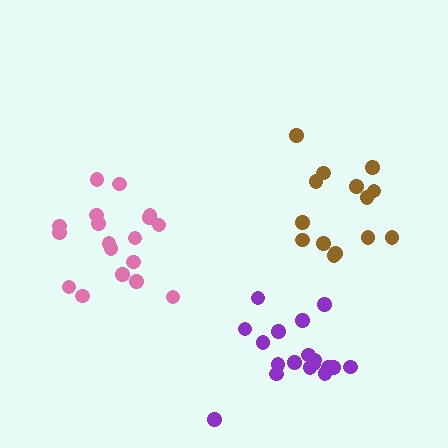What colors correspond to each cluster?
The clusters are colored: brown, purple, pink.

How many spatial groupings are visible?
There are 3 spatial groupings.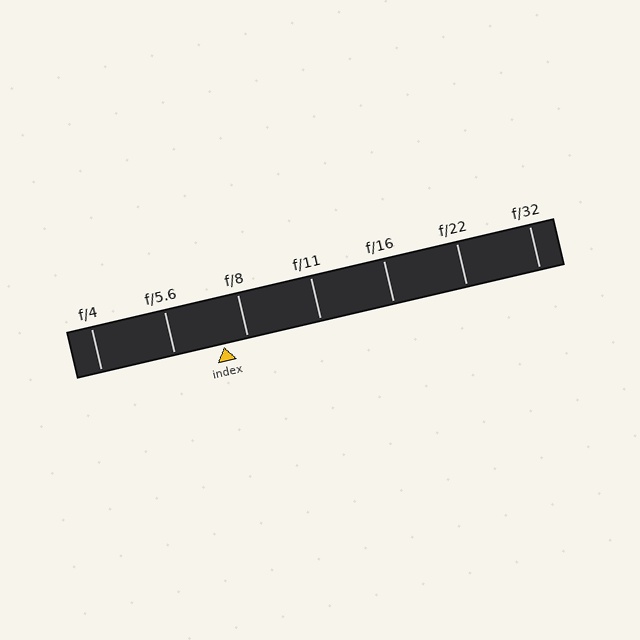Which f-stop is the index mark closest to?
The index mark is closest to f/8.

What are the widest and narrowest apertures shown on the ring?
The widest aperture shown is f/4 and the narrowest is f/32.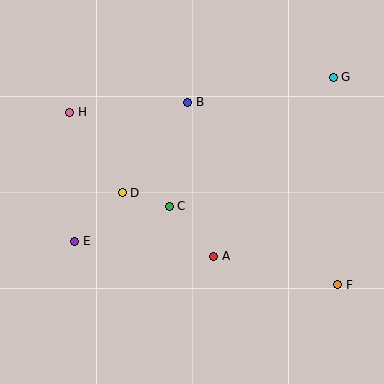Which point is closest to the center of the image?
Point C at (169, 206) is closest to the center.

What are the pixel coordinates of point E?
Point E is at (75, 241).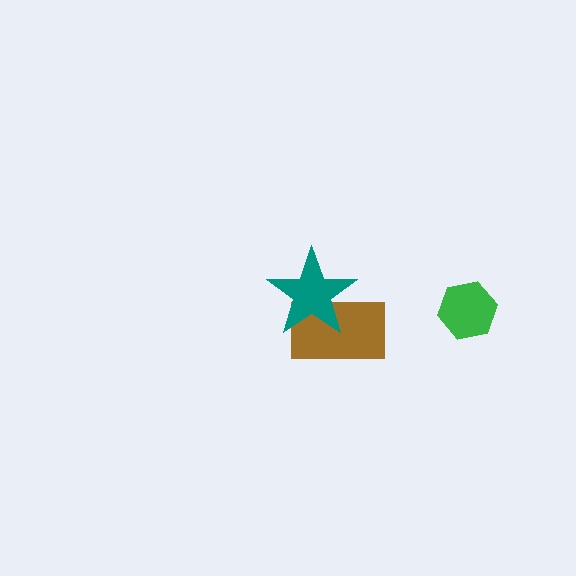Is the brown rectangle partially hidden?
Yes, it is partially covered by another shape.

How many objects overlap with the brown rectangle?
1 object overlaps with the brown rectangle.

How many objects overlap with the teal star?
1 object overlaps with the teal star.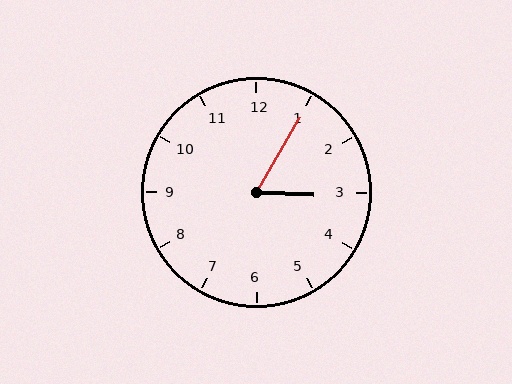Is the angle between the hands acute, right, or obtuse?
It is acute.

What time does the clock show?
3:05.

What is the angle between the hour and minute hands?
Approximately 62 degrees.